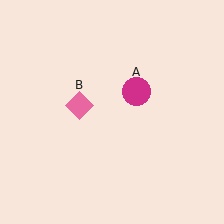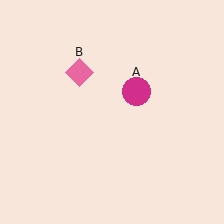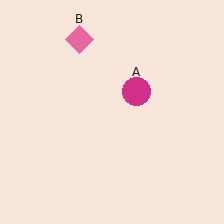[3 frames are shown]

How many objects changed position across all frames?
1 object changed position: pink diamond (object B).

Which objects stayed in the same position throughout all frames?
Magenta circle (object A) remained stationary.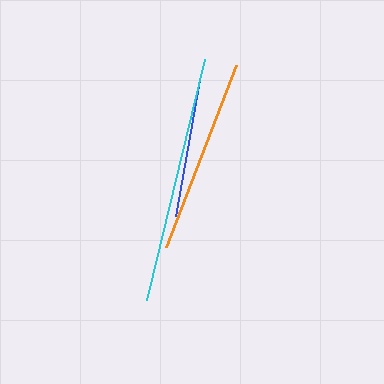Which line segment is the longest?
The cyan line is the longest at approximately 248 pixels.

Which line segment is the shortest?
The blue line is the shortest at approximately 138 pixels.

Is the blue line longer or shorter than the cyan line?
The cyan line is longer than the blue line.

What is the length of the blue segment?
The blue segment is approximately 138 pixels long.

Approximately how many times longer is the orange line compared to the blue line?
The orange line is approximately 1.4 times the length of the blue line.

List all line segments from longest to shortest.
From longest to shortest: cyan, orange, blue.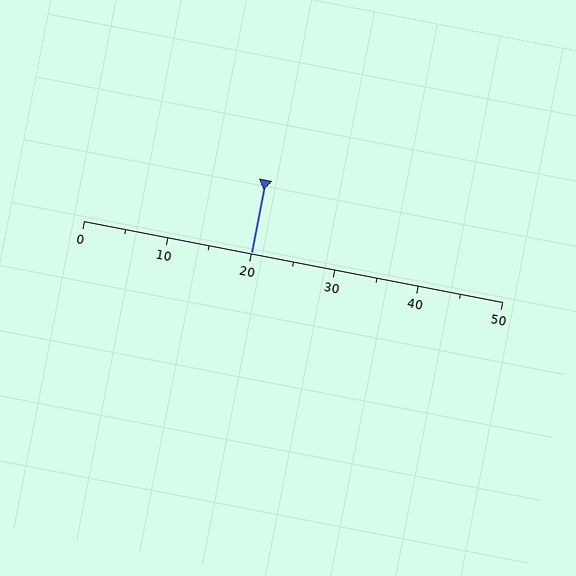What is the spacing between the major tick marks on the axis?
The major ticks are spaced 10 apart.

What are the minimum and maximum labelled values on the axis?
The axis runs from 0 to 50.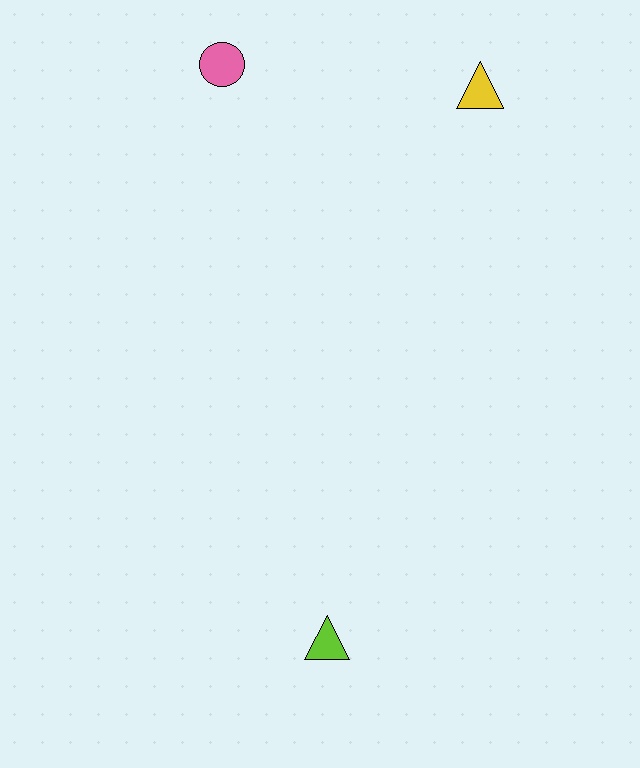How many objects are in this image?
There are 3 objects.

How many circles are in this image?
There is 1 circle.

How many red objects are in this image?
There are no red objects.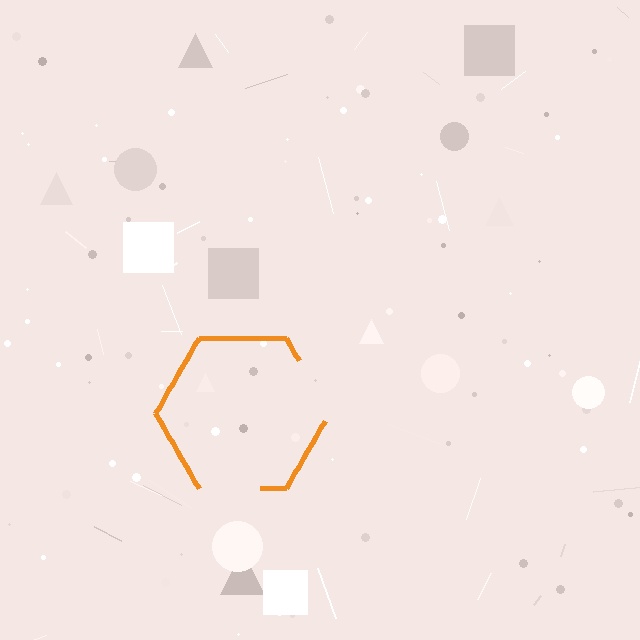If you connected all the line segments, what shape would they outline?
They would outline a hexagon.